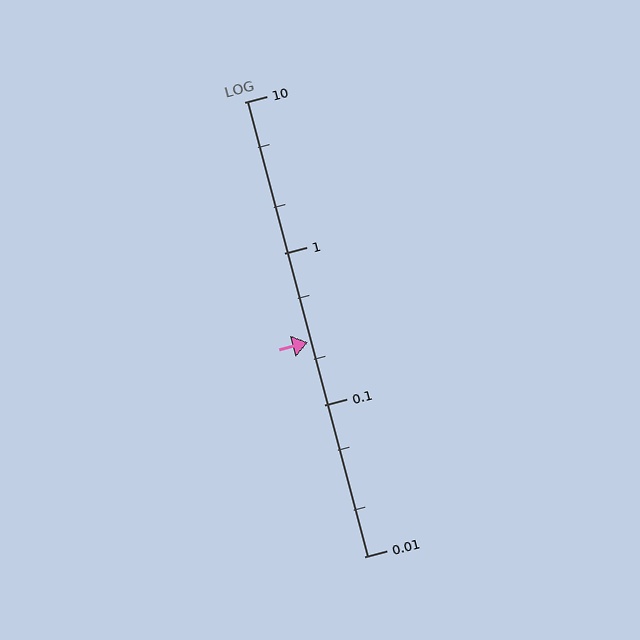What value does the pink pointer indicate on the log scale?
The pointer indicates approximately 0.26.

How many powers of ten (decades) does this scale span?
The scale spans 3 decades, from 0.01 to 10.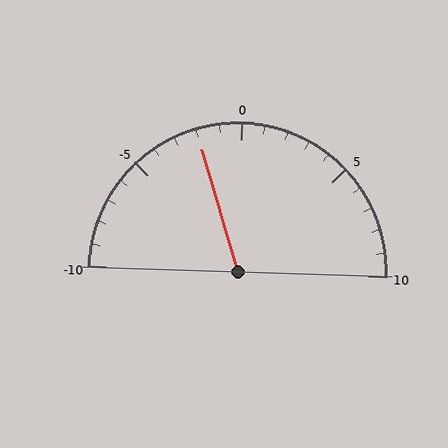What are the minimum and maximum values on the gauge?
The gauge ranges from -10 to 10.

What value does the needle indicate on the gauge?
The needle indicates approximately -2.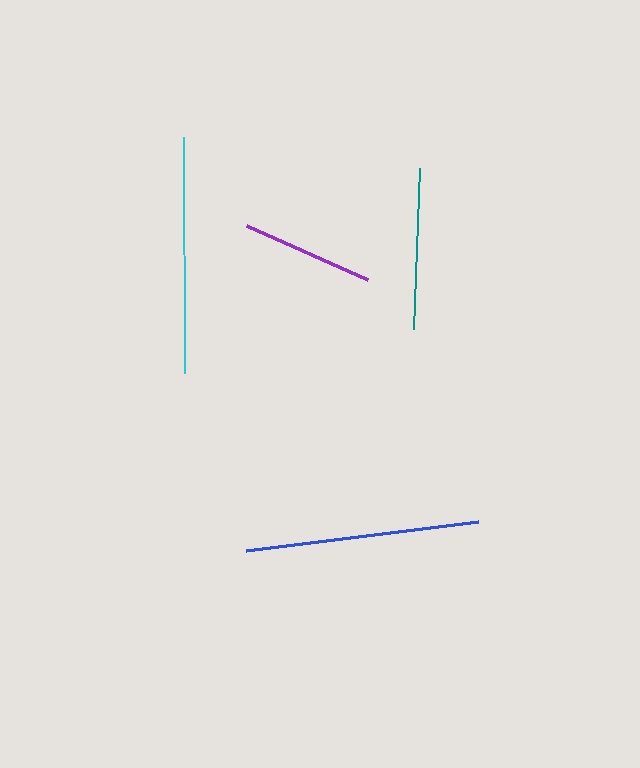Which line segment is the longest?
The cyan line is the longest at approximately 236 pixels.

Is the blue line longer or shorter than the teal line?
The blue line is longer than the teal line.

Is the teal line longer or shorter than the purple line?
The teal line is longer than the purple line.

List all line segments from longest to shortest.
From longest to shortest: cyan, blue, teal, purple.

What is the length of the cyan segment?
The cyan segment is approximately 236 pixels long.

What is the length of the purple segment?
The purple segment is approximately 132 pixels long.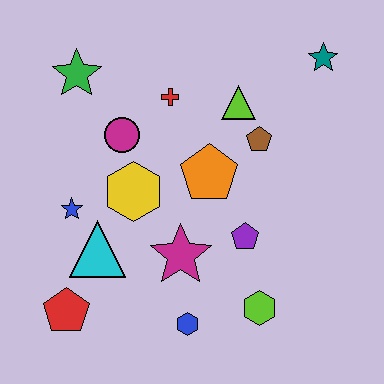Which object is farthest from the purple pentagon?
The green star is farthest from the purple pentagon.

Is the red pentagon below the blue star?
Yes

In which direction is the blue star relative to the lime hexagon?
The blue star is to the left of the lime hexagon.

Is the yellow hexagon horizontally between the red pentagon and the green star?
No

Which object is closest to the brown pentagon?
The lime triangle is closest to the brown pentagon.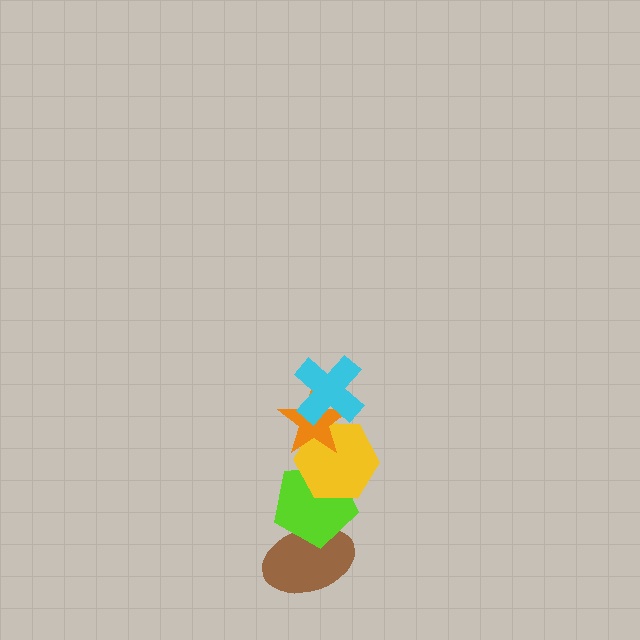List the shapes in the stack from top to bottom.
From top to bottom: the cyan cross, the orange star, the yellow hexagon, the lime pentagon, the brown ellipse.